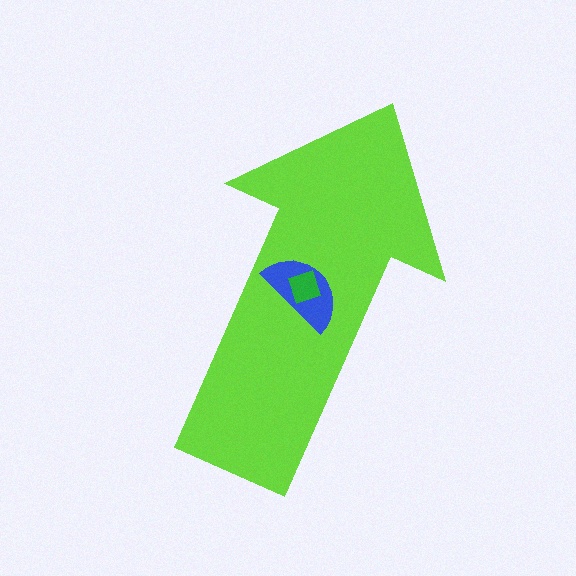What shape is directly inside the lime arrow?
The blue semicircle.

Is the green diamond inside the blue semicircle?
Yes.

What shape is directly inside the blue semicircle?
The green diamond.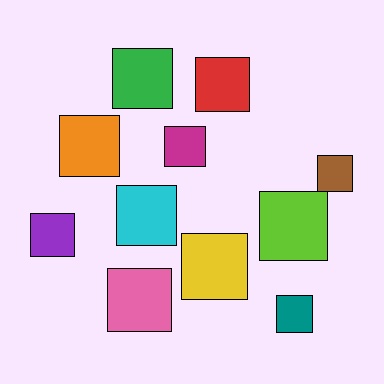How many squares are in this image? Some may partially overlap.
There are 11 squares.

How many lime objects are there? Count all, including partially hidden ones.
There is 1 lime object.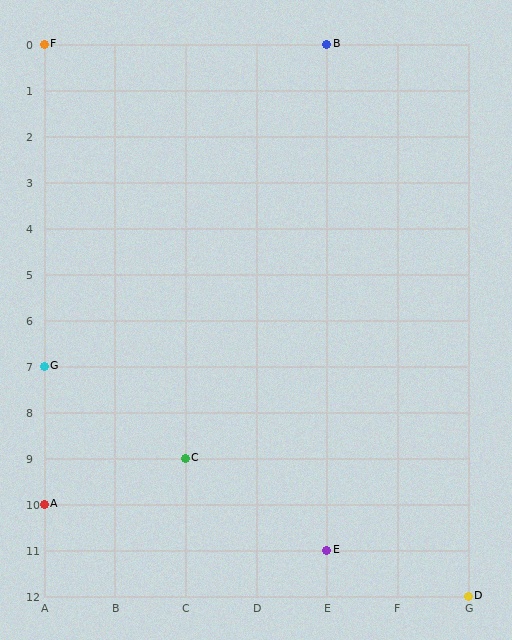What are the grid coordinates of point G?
Point G is at grid coordinates (A, 7).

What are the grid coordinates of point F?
Point F is at grid coordinates (A, 0).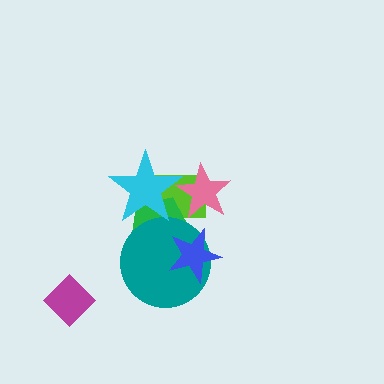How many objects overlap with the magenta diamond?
0 objects overlap with the magenta diamond.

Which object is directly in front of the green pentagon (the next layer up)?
The teal circle is directly in front of the green pentagon.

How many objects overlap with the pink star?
2 objects overlap with the pink star.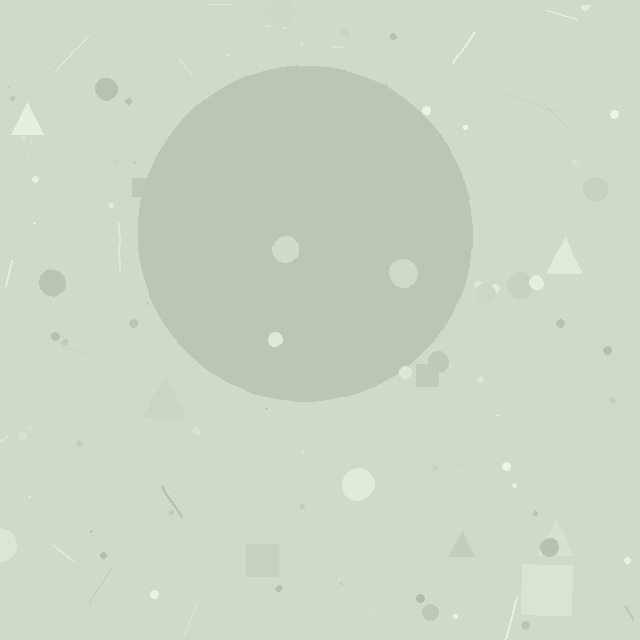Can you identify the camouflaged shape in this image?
The camouflaged shape is a circle.